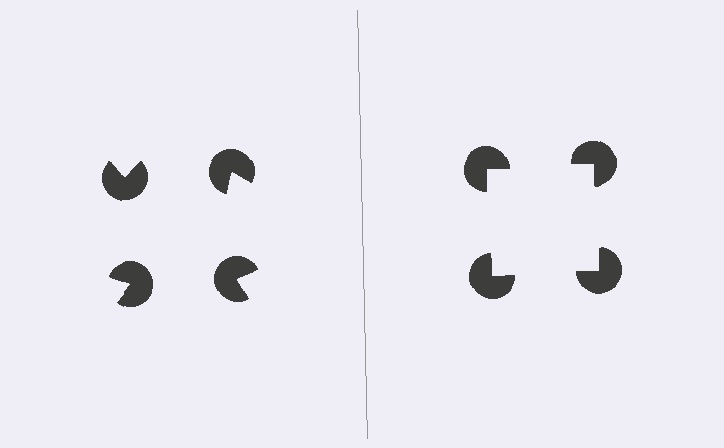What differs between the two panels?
The pac-man discs are positioned identically on both sides; only the wedge orientations differ. On the right they align to a square; on the left they are misaligned.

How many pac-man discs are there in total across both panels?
8 — 4 on each side.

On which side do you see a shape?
An illusory square appears on the right side. On the left side the wedge cuts are rotated, so no coherent shape forms.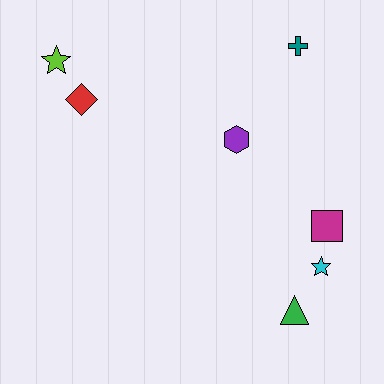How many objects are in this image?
There are 7 objects.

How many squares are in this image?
There is 1 square.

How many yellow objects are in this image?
There are no yellow objects.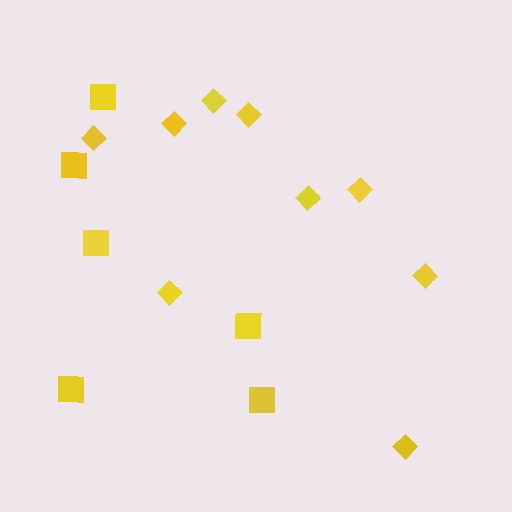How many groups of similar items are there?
There are 2 groups: one group of squares (6) and one group of diamonds (9).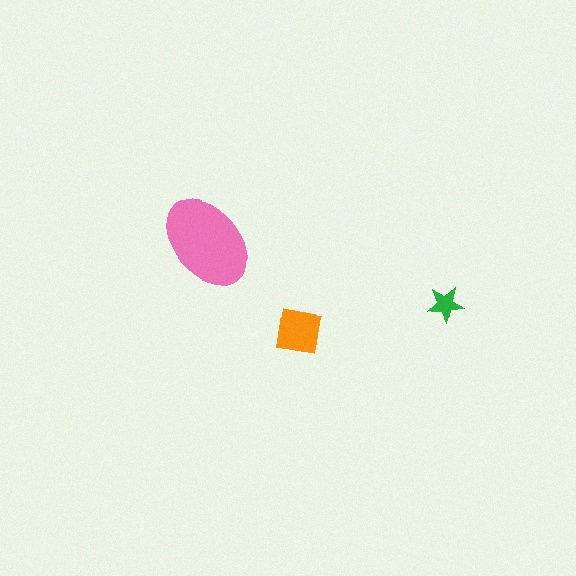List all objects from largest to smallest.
The pink ellipse, the orange square, the green star.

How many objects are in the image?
There are 3 objects in the image.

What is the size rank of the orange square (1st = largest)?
2nd.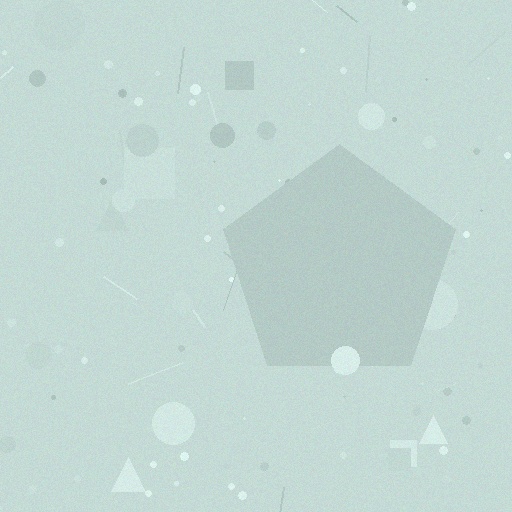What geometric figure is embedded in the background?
A pentagon is embedded in the background.